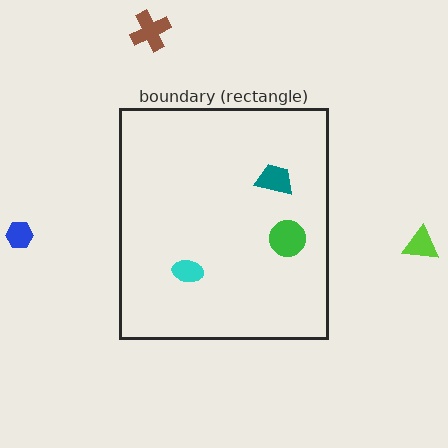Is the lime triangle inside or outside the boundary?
Outside.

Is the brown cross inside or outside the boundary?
Outside.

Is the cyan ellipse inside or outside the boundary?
Inside.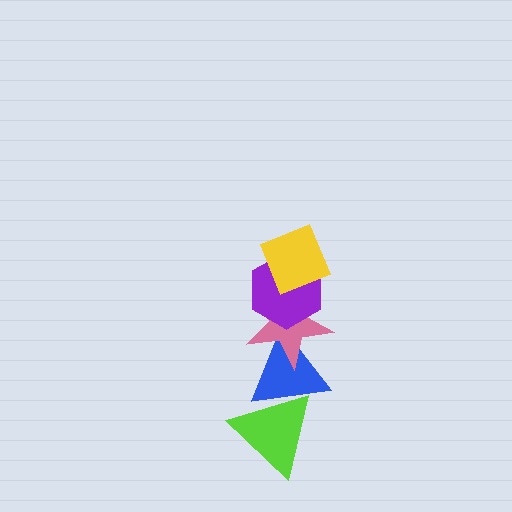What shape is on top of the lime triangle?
The blue triangle is on top of the lime triangle.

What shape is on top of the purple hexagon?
The yellow diamond is on top of the purple hexagon.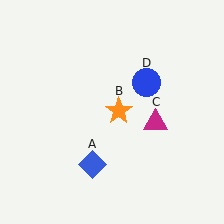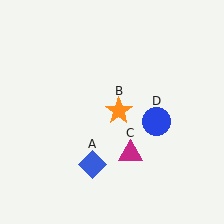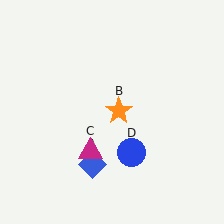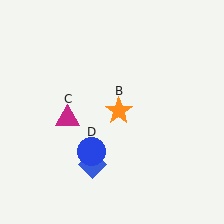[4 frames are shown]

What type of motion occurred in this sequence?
The magenta triangle (object C), blue circle (object D) rotated clockwise around the center of the scene.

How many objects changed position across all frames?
2 objects changed position: magenta triangle (object C), blue circle (object D).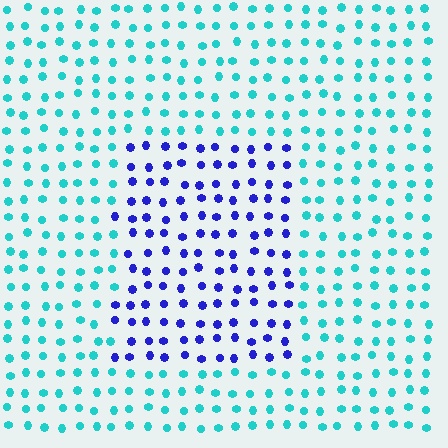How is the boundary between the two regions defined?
The boundary is defined purely by a slight shift in hue (about 63 degrees). Spacing, size, and orientation are identical on both sides.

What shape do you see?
I see a rectangle.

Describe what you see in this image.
The image is filled with small cyan elements in a uniform arrangement. A rectangle-shaped region is visible where the elements are tinted to a slightly different hue, forming a subtle color boundary.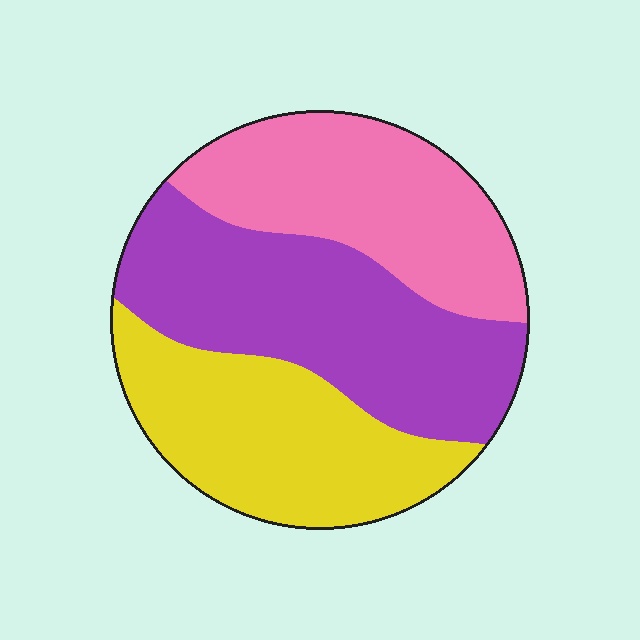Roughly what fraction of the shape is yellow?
Yellow covers about 30% of the shape.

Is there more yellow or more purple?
Purple.